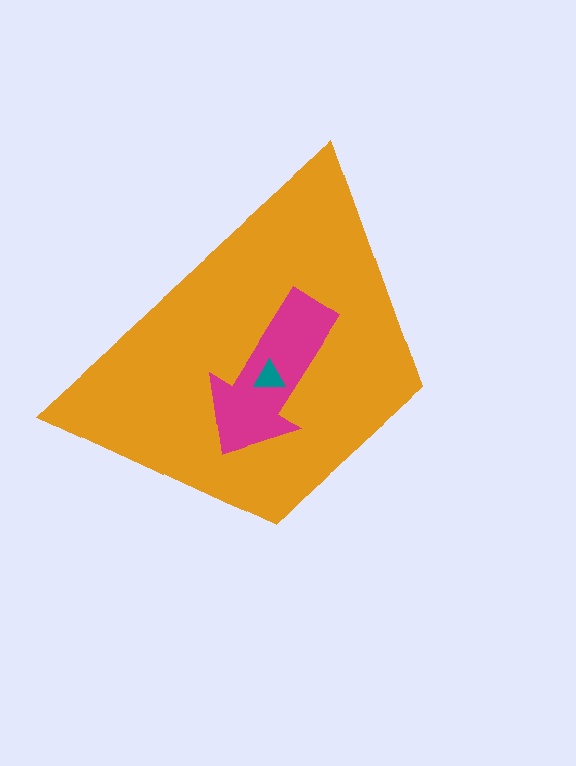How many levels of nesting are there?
3.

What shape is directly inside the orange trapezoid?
The magenta arrow.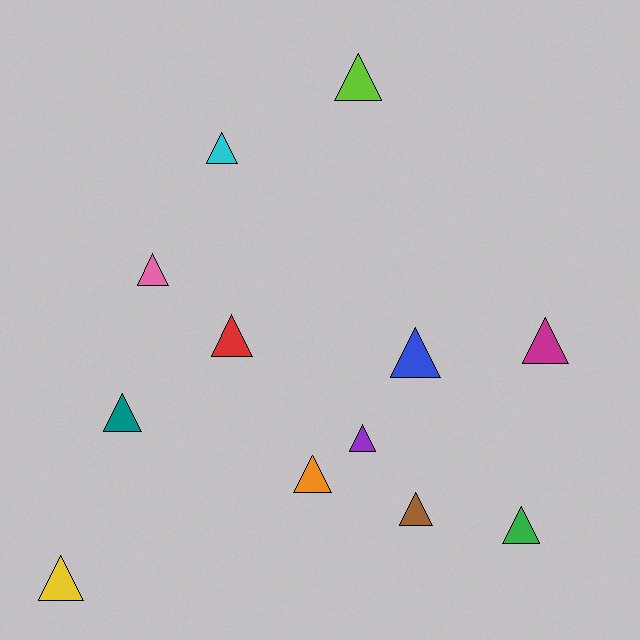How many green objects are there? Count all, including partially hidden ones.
There is 1 green object.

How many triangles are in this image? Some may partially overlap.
There are 12 triangles.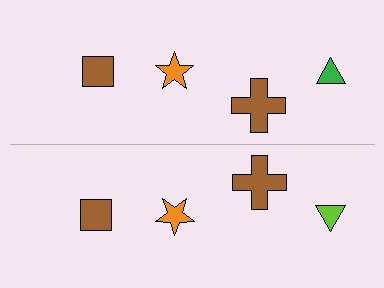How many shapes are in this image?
There are 8 shapes in this image.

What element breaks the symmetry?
The lime triangle on the bottom side breaks the symmetry — its mirror counterpart is green.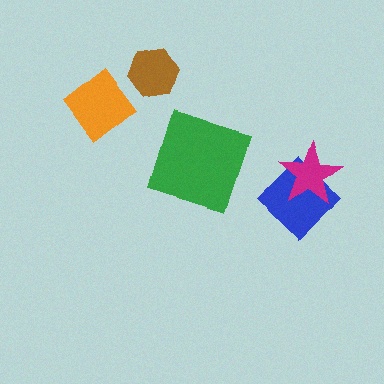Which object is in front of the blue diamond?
The magenta star is in front of the blue diamond.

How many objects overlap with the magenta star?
1 object overlaps with the magenta star.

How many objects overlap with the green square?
0 objects overlap with the green square.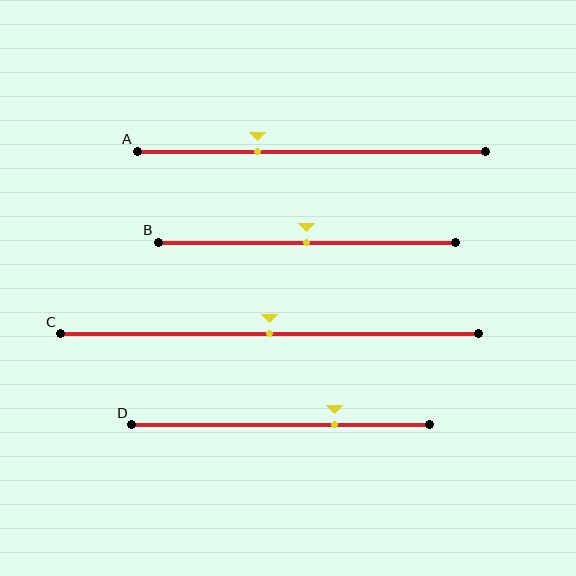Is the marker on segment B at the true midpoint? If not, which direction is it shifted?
Yes, the marker on segment B is at the true midpoint.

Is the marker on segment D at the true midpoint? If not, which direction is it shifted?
No, the marker on segment D is shifted to the right by about 18% of the segment length.